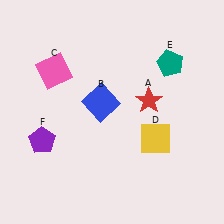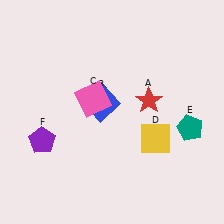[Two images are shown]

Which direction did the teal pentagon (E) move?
The teal pentagon (E) moved down.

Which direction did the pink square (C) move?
The pink square (C) moved right.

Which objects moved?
The objects that moved are: the pink square (C), the teal pentagon (E).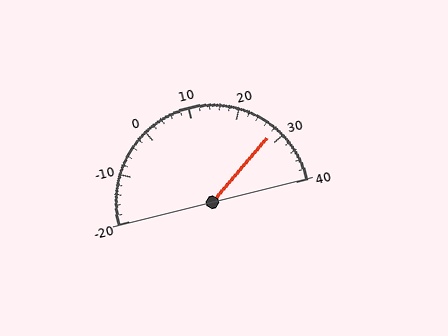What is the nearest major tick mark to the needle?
The nearest major tick mark is 30.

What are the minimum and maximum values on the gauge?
The gauge ranges from -20 to 40.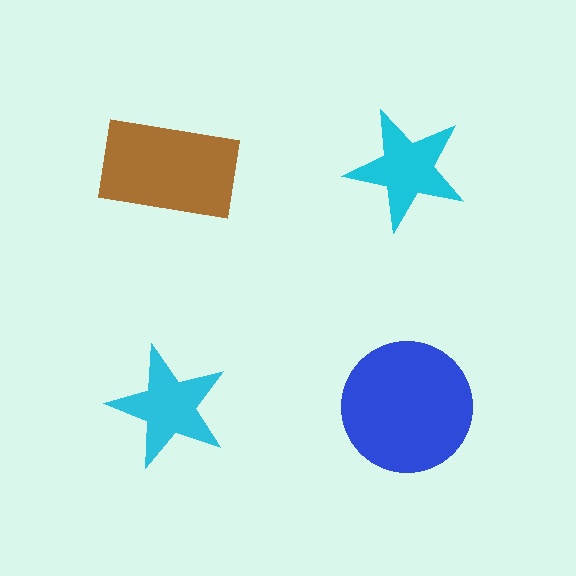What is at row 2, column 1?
A cyan star.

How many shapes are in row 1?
2 shapes.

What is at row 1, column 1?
A brown rectangle.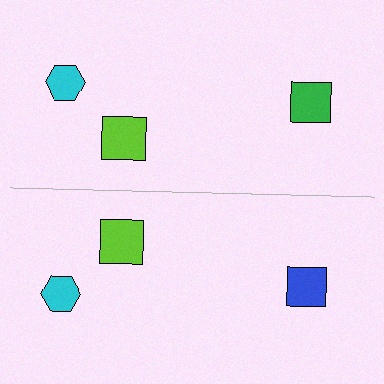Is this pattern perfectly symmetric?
No, the pattern is not perfectly symmetric. The blue square on the bottom side breaks the symmetry — its mirror counterpart is green.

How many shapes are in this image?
There are 6 shapes in this image.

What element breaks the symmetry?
The blue square on the bottom side breaks the symmetry — its mirror counterpart is green.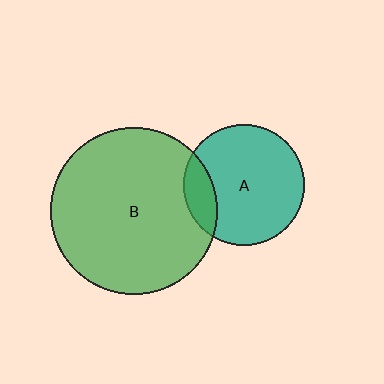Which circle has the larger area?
Circle B (green).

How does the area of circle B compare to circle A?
Approximately 1.9 times.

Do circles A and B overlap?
Yes.